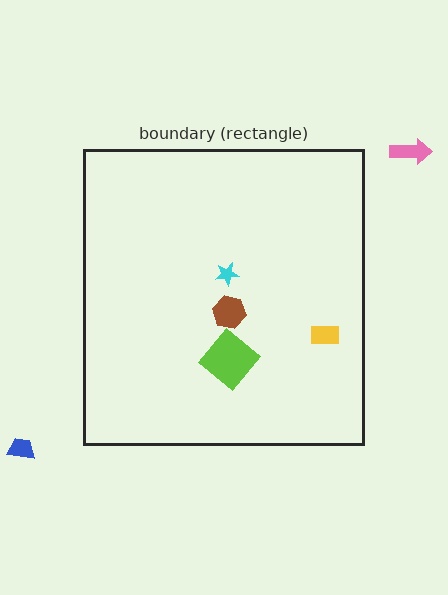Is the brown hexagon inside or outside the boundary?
Inside.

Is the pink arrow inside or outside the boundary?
Outside.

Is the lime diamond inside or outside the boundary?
Inside.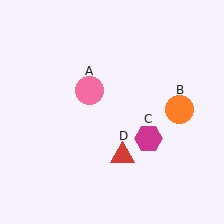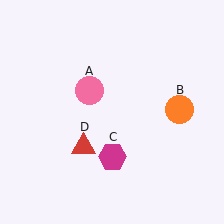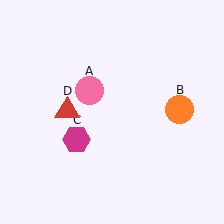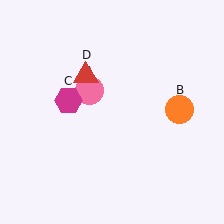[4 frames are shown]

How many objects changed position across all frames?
2 objects changed position: magenta hexagon (object C), red triangle (object D).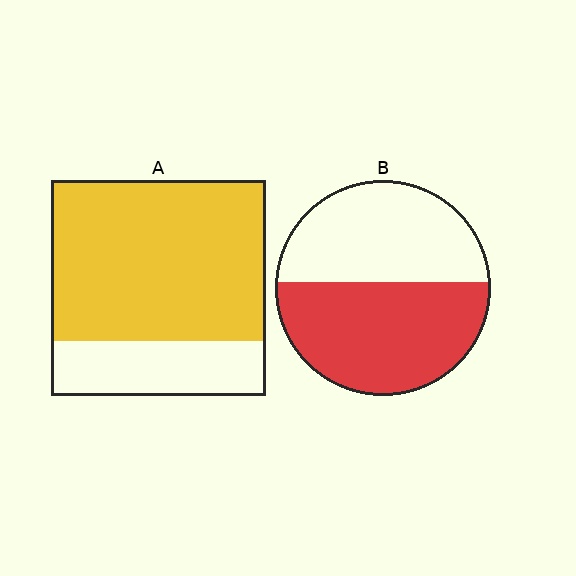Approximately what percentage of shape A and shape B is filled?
A is approximately 75% and B is approximately 55%.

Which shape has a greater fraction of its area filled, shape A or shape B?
Shape A.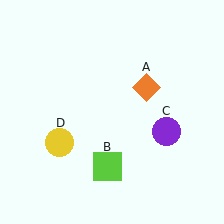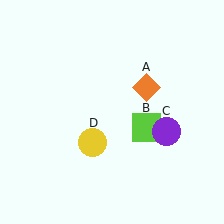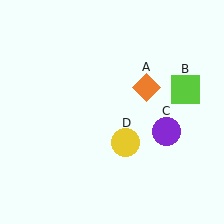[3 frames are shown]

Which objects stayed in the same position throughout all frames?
Orange diamond (object A) and purple circle (object C) remained stationary.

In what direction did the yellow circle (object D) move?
The yellow circle (object D) moved right.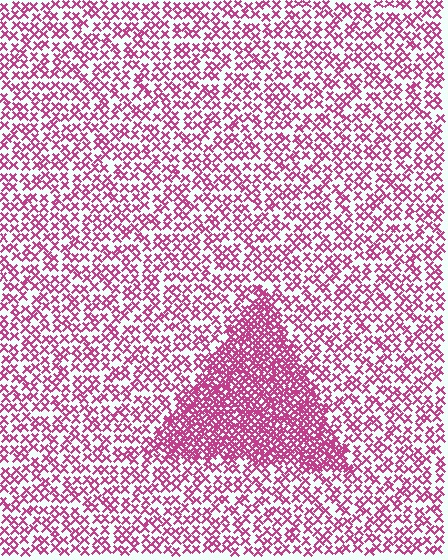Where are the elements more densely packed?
The elements are more densely packed inside the triangle boundary.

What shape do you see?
I see a triangle.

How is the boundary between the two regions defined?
The boundary is defined by a change in element density (approximately 2.4x ratio). All elements are the same color, size, and shape.